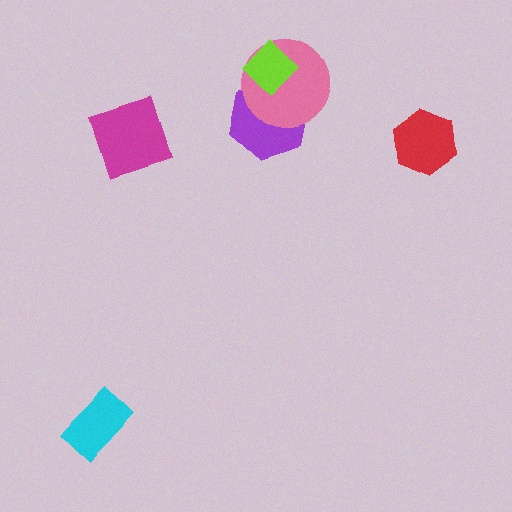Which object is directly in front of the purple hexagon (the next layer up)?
The pink circle is directly in front of the purple hexagon.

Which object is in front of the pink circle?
The lime diamond is in front of the pink circle.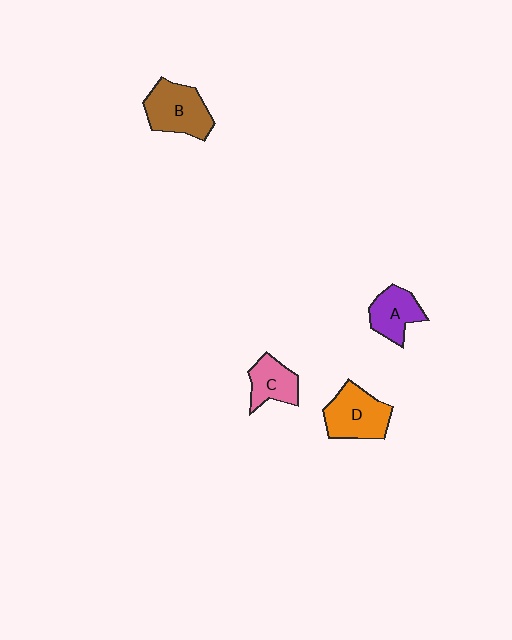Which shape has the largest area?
Shape B (brown).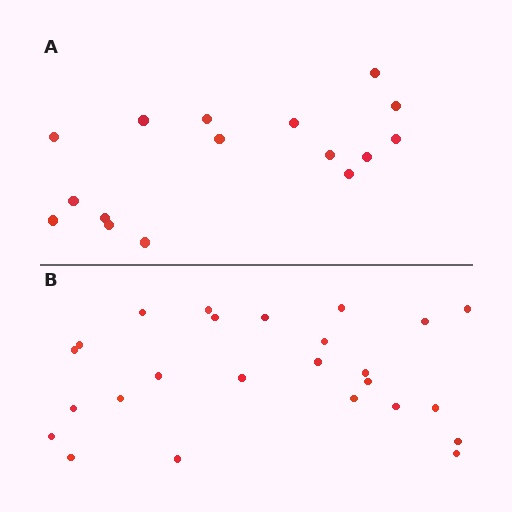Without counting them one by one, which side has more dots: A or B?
Region B (the bottom region) has more dots.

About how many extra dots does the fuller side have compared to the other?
Region B has roughly 8 or so more dots than region A.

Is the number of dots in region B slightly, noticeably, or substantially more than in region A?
Region B has substantially more. The ratio is roughly 1.6 to 1.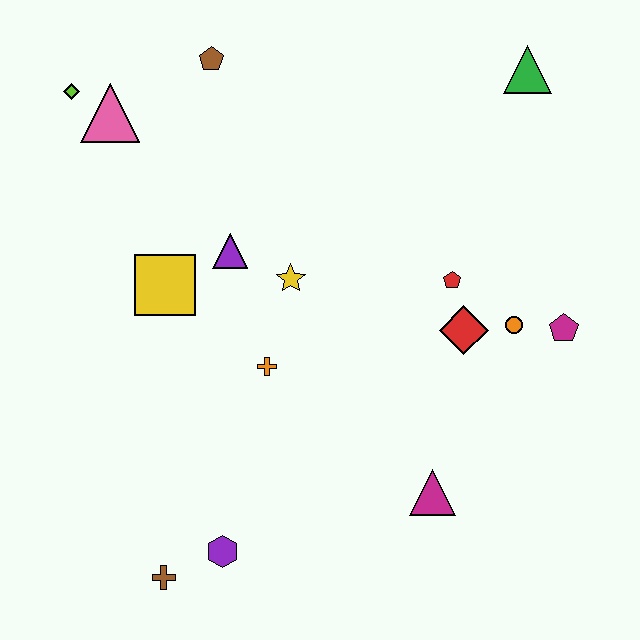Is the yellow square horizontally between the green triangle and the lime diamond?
Yes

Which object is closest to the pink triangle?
The lime diamond is closest to the pink triangle.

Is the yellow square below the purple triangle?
Yes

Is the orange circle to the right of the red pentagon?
Yes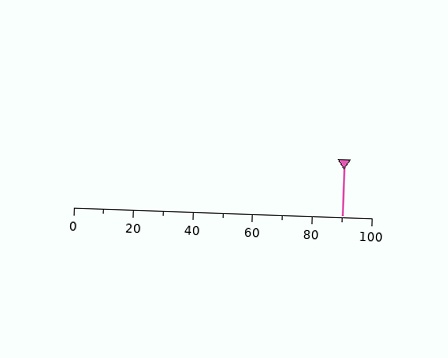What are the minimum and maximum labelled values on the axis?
The axis runs from 0 to 100.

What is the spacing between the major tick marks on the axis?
The major ticks are spaced 20 apart.